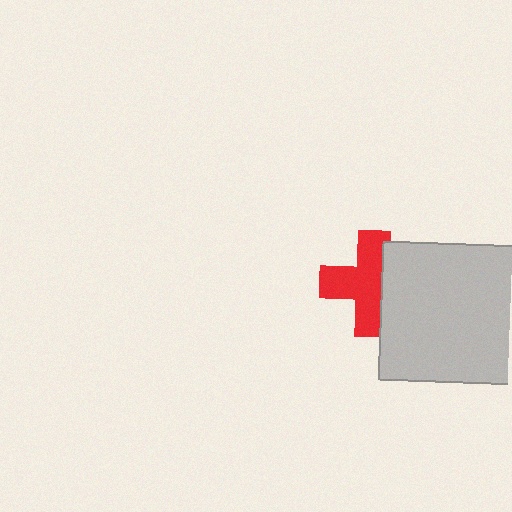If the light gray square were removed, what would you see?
You would see the complete red cross.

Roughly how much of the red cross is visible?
Most of it is visible (roughly 66%).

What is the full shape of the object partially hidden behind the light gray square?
The partially hidden object is a red cross.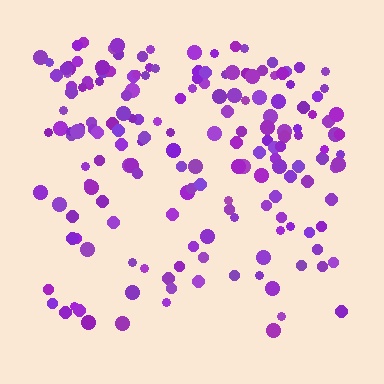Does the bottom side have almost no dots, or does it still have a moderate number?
Still a moderate number, just noticeably fewer than the top.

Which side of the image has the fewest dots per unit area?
The bottom.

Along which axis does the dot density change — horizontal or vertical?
Vertical.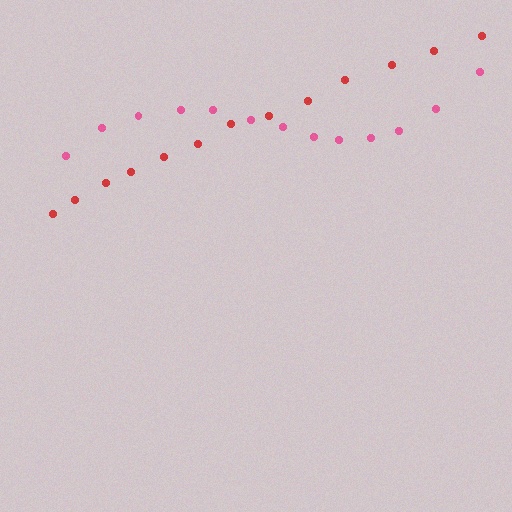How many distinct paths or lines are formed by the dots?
There are 2 distinct paths.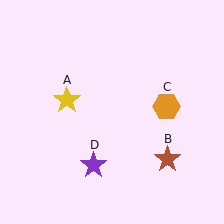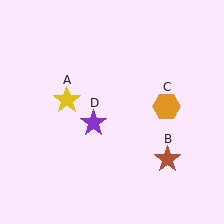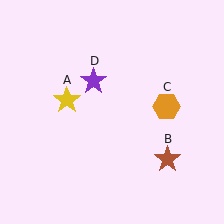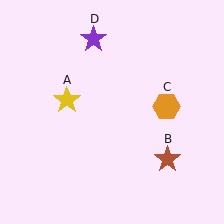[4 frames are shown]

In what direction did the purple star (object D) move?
The purple star (object D) moved up.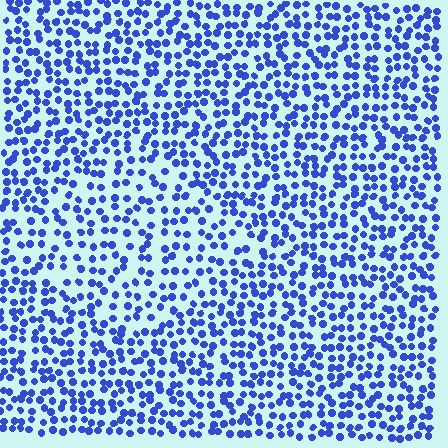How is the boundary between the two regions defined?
The boundary is defined by a change in element density (approximately 1.5x ratio). All elements are the same color, size, and shape.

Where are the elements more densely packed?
The elements are more densely packed outside the diamond boundary.